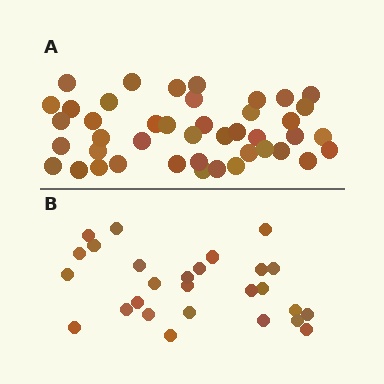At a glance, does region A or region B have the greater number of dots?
Region A (the top region) has more dots.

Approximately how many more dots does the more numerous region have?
Region A has approximately 15 more dots than region B.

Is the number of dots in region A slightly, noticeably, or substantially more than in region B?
Region A has substantially more. The ratio is roughly 1.6 to 1.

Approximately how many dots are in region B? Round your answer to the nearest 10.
About 30 dots. (The exact count is 27, which rounds to 30.)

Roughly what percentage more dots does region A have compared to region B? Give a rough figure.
About 60% more.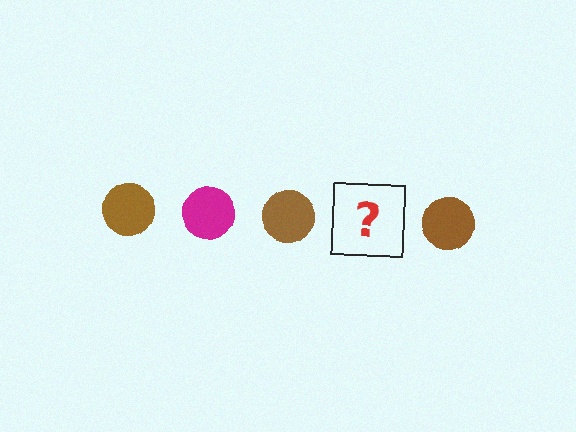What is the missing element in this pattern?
The missing element is a magenta circle.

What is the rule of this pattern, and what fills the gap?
The rule is that the pattern cycles through brown, magenta circles. The gap should be filled with a magenta circle.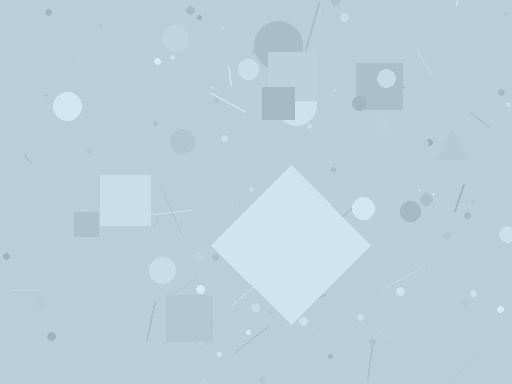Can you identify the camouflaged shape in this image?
The camouflaged shape is a diamond.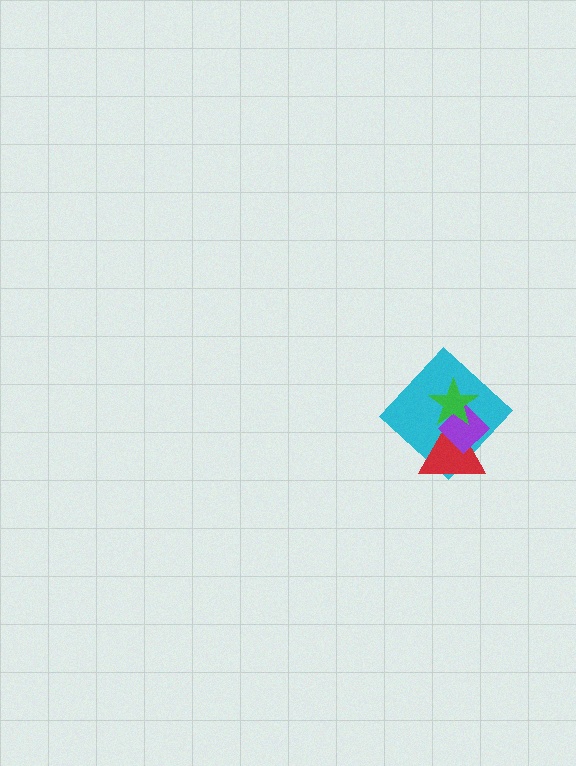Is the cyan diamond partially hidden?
Yes, it is partially covered by another shape.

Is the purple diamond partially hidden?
Yes, it is partially covered by another shape.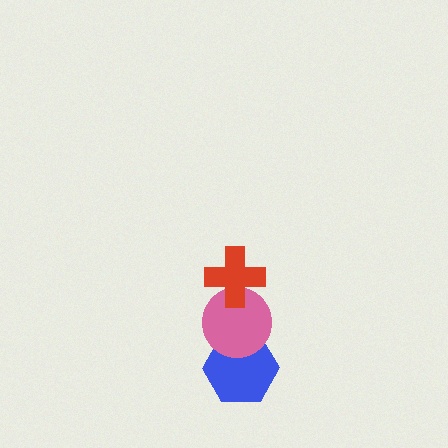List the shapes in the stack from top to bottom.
From top to bottom: the red cross, the pink circle, the blue hexagon.